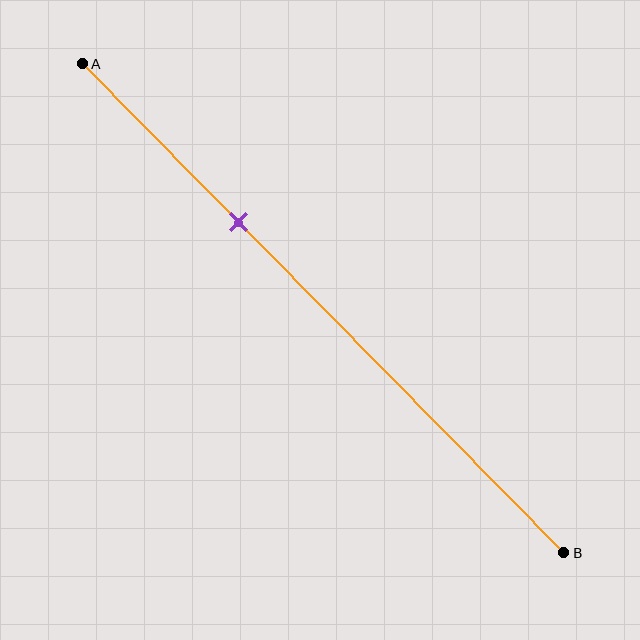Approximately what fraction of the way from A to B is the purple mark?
The purple mark is approximately 30% of the way from A to B.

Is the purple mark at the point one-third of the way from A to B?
Yes, the mark is approximately at the one-third point.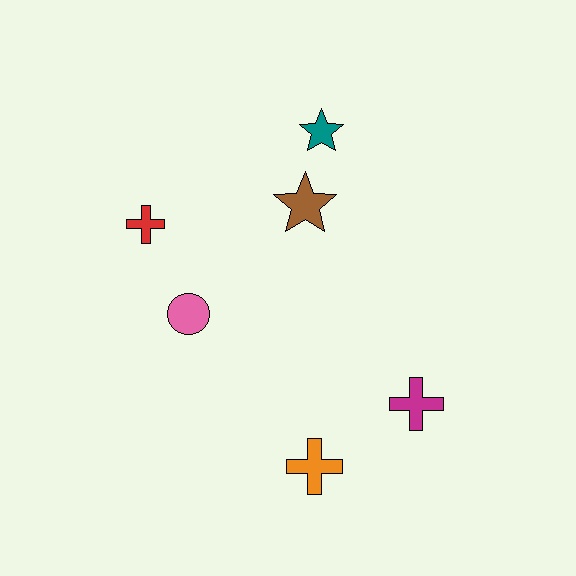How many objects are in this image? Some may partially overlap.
There are 6 objects.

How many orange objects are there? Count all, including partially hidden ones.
There is 1 orange object.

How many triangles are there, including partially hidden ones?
There are no triangles.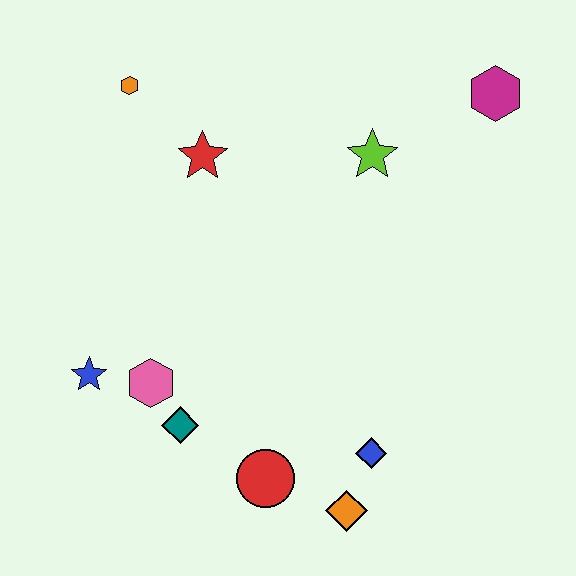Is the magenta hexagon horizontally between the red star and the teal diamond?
No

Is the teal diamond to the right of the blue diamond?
No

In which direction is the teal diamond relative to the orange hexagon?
The teal diamond is below the orange hexagon.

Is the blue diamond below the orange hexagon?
Yes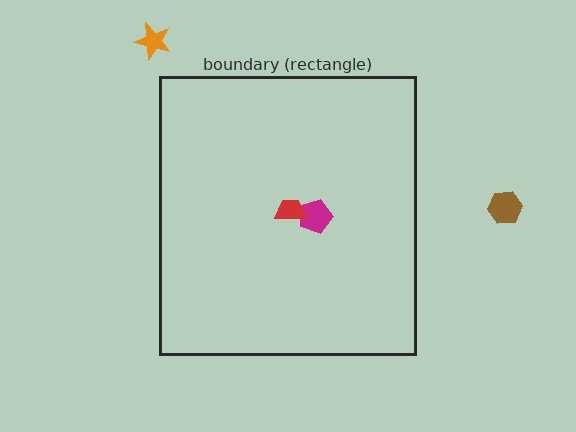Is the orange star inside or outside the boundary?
Outside.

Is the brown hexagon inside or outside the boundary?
Outside.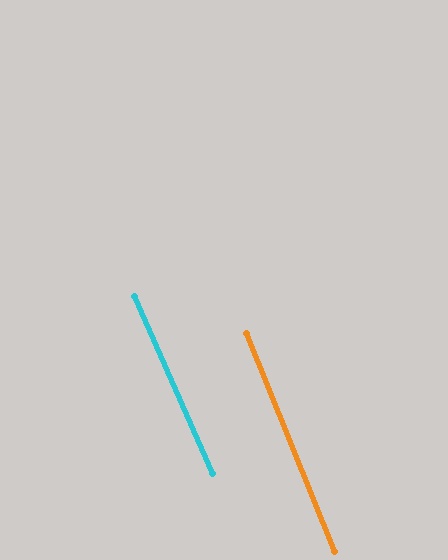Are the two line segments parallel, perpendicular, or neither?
Parallel — their directions differ by only 1.7°.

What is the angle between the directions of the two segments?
Approximately 2 degrees.